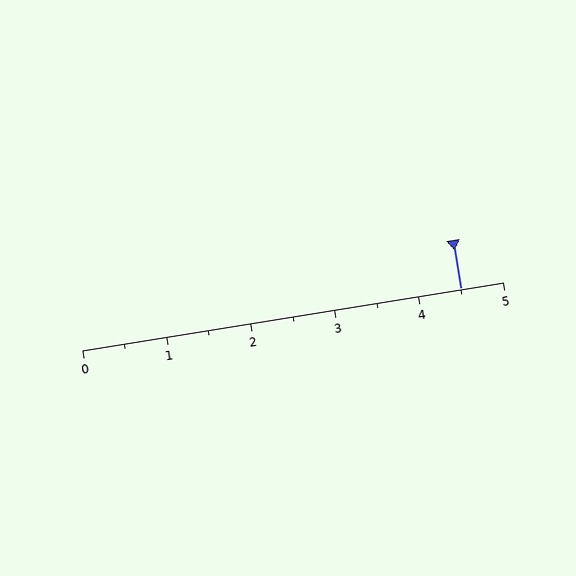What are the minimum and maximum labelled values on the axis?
The axis runs from 0 to 5.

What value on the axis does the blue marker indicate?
The marker indicates approximately 4.5.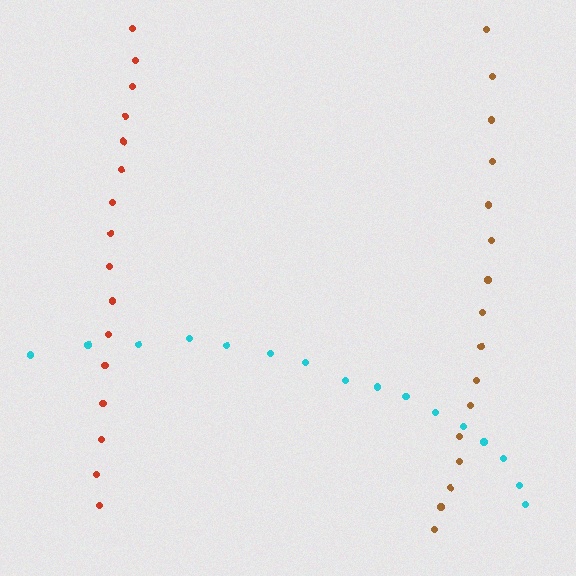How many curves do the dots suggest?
There are 3 distinct paths.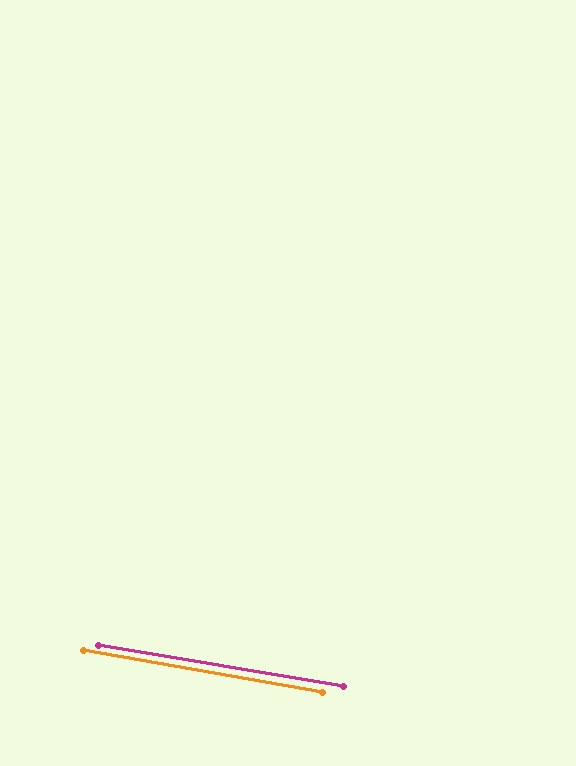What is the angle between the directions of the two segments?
Approximately 0 degrees.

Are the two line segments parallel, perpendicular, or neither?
Parallel — their directions differ by only 0.5°.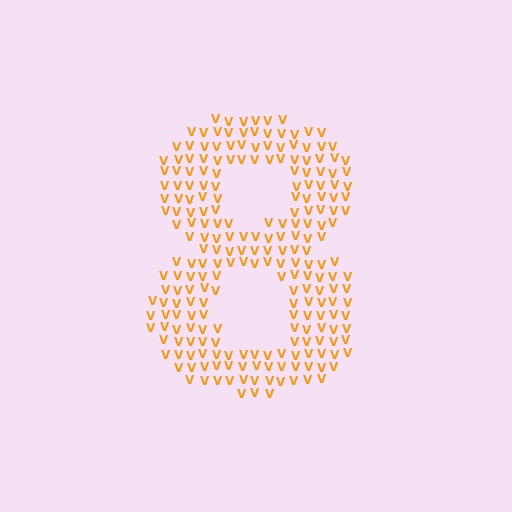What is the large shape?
The large shape is the digit 8.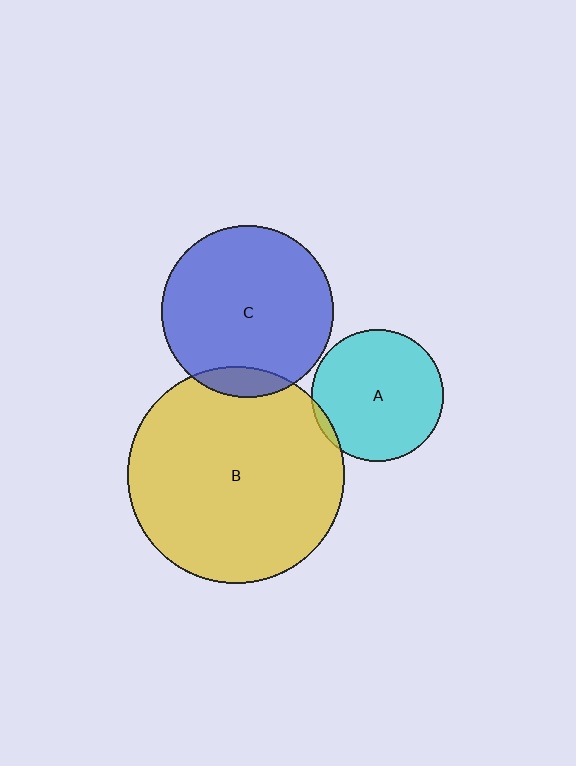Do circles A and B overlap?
Yes.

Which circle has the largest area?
Circle B (yellow).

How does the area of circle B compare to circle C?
Approximately 1.6 times.